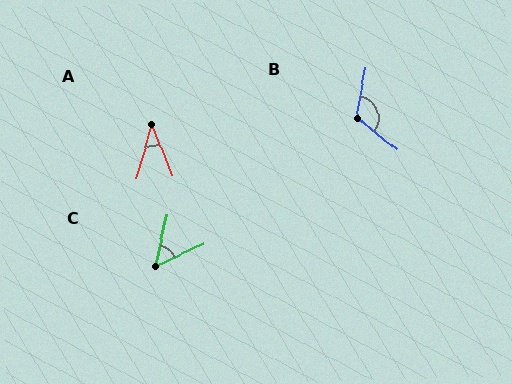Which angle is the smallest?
A, at approximately 37 degrees.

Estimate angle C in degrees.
Approximately 52 degrees.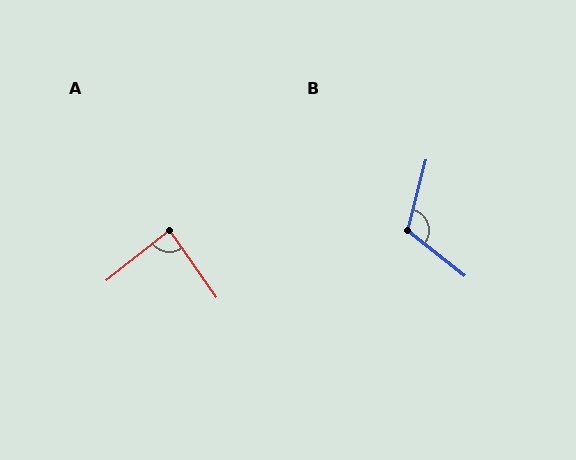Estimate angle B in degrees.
Approximately 114 degrees.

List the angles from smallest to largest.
A (87°), B (114°).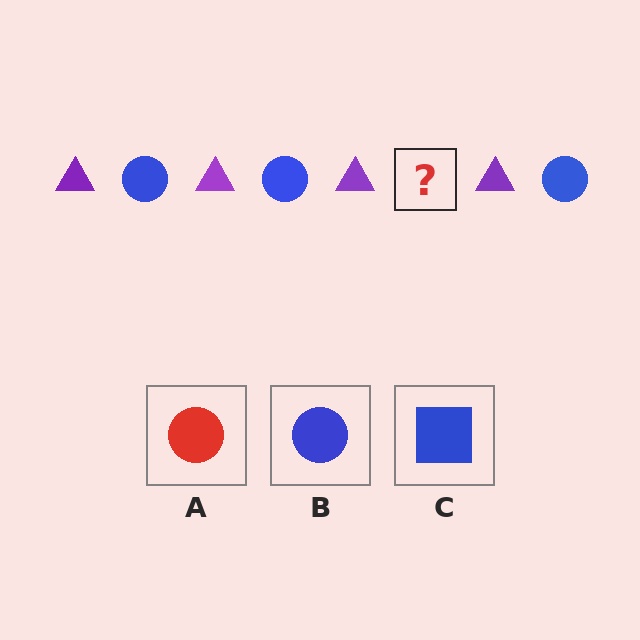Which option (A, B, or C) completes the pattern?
B.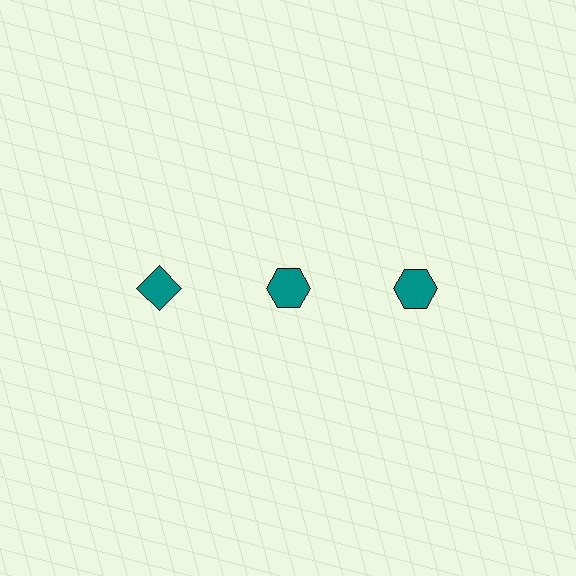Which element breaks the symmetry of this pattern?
The teal diamond in the top row, leftmost column breaks the symmetry. All other shapes are teal hexagons.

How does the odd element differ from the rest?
It has a different shape: diamond instead of hexagon.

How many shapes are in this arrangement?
There are 3 shapes arranged in a grid pattern.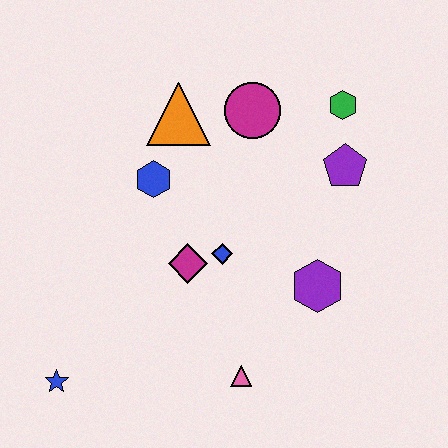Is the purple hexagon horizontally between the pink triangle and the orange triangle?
No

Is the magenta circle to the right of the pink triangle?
Yes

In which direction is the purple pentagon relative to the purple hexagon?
The purple pentagon is above the purple hexagon.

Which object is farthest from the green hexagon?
The blue star is farthest from the green hexagon.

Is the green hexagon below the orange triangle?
No